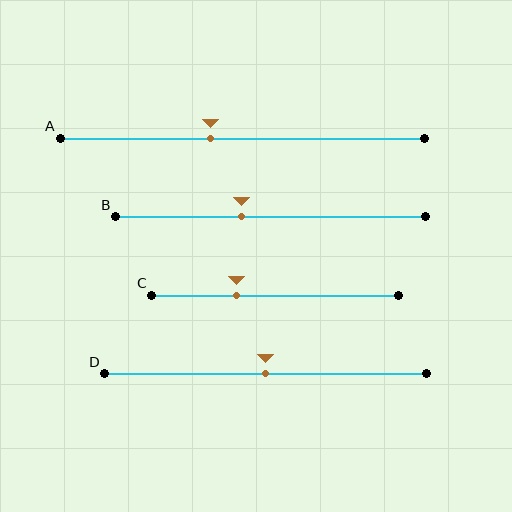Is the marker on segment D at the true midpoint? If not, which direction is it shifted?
Yes, the marker on segment D is at the true midpoint.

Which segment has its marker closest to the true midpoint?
Segment D has its marker closest to the true midpoint.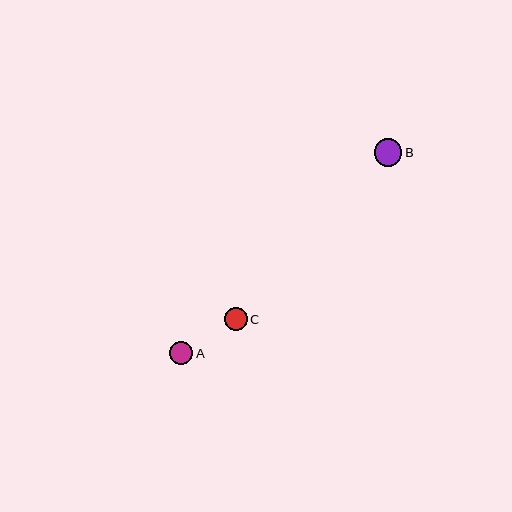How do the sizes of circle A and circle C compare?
Circle A and circle C are approximately the same size.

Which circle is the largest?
Circle B is the largest with a size of approximately 28 pixels.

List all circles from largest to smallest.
From largest to smallest: B, A, C.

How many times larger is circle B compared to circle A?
Circle B is approximately 1.2 times the size of circle A.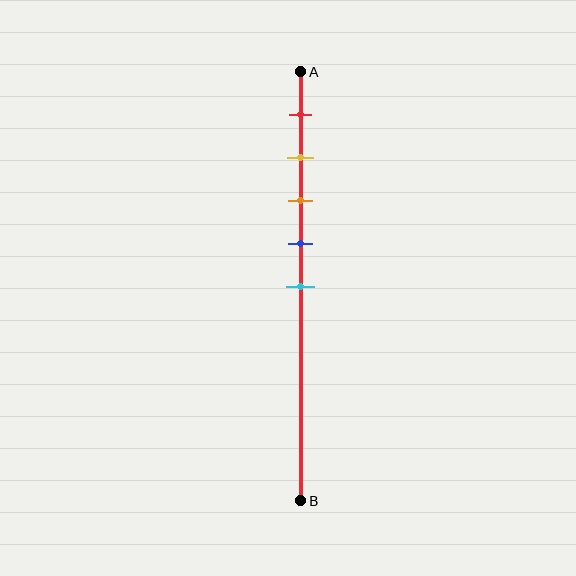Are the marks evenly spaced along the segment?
Yes, the marks are approximately evenly spaced.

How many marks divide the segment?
There are 5 marks dividing the segment.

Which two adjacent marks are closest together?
The yellow and orange marks are the closest adjacent pair.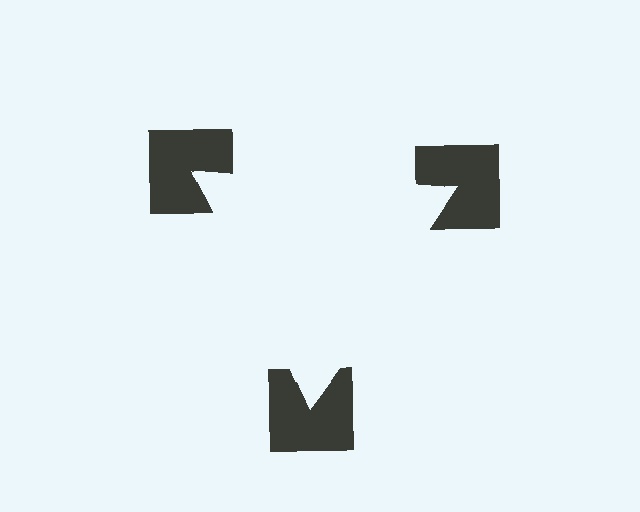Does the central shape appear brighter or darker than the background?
It typically appears slightly brighter than the background, even though no actual brightness change is drawn.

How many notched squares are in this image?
There are 3 — one at each vertex of the illusory triangle.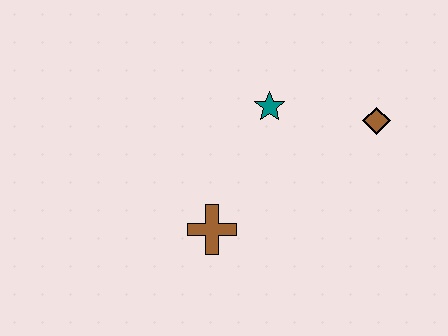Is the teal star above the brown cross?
Yes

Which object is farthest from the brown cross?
The brown diamond is farthest from the brown cross.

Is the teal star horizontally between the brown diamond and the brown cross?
Yes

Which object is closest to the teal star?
The brown diamond is closest to the teal star.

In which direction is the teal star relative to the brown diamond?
The teal star is to the left of the brown diamond.